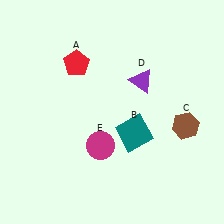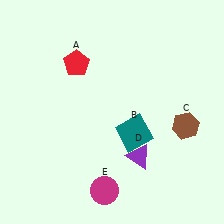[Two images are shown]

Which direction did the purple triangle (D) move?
The purple triangle (D) moved down.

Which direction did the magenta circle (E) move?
The magenta circle (E) moved down.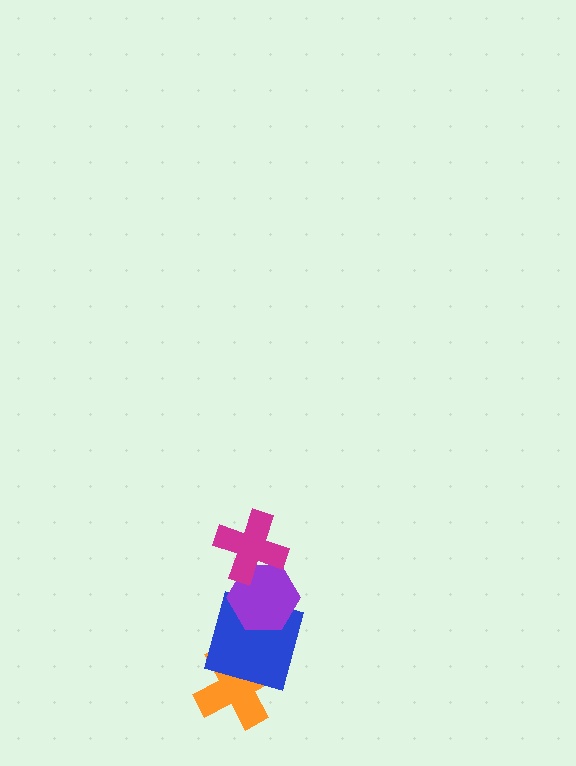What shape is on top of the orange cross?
The blue square is on top of the orange cross.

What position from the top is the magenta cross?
The magenta cross is 1st from the top.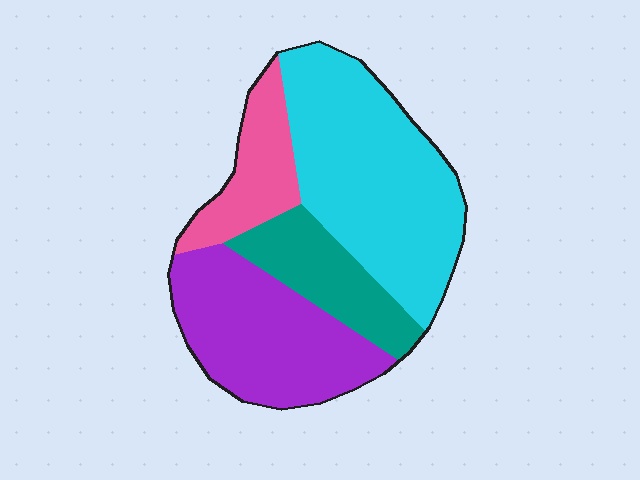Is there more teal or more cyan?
Cyan.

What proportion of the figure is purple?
Purple covers 29% of the figure.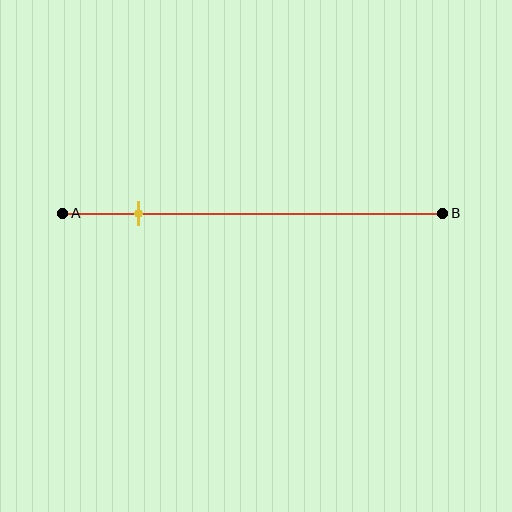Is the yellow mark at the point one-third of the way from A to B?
No, the mark is at about 20% from A, not at the 33% one-third point.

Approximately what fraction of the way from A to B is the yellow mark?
The yellow mark is approximately 20% of the way from A to B.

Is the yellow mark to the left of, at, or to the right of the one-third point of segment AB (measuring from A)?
The yellow mark is to the left of the one-third point of segment AB.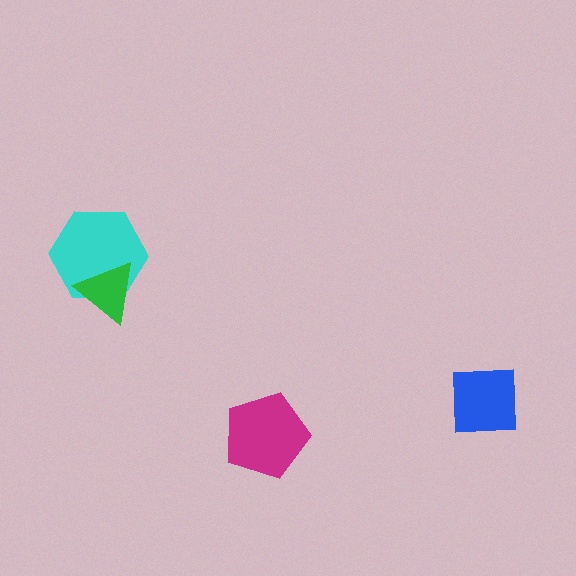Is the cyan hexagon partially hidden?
Yes, it is partially covered by another shape.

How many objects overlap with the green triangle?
1 object overlaps with the green triangle.